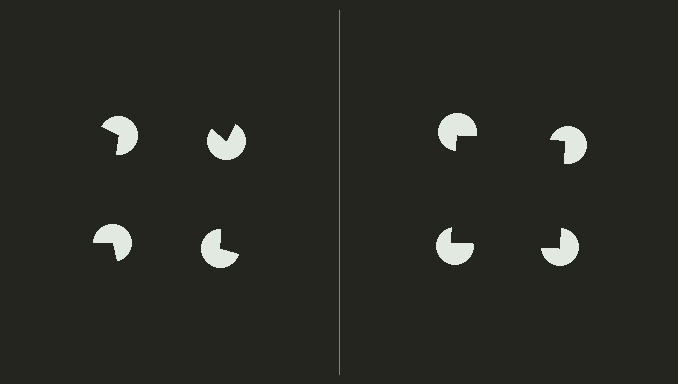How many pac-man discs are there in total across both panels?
8 — 4 on each side.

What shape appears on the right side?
An illusory square.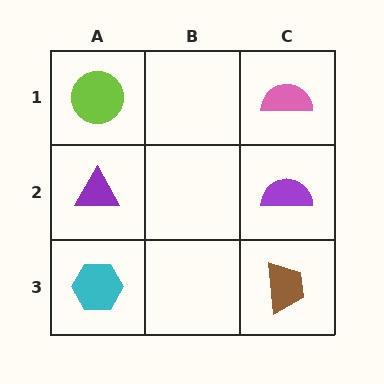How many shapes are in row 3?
2 shapes.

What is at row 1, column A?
A lime circle.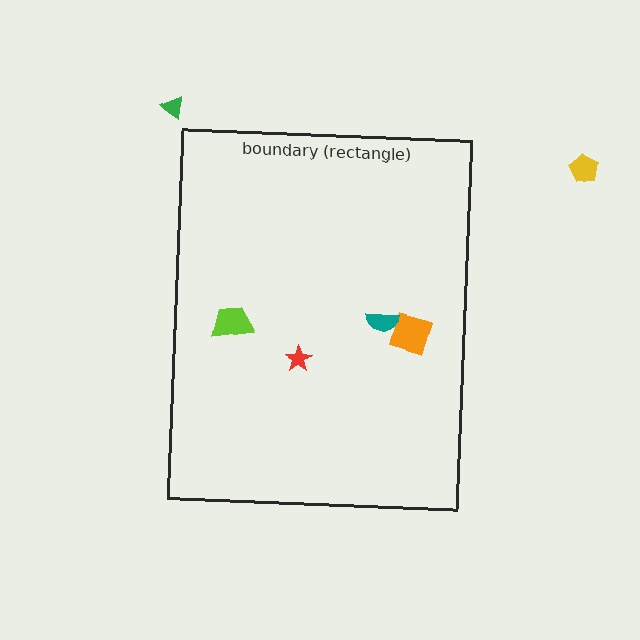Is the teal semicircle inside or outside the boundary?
Inside.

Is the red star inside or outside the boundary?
Inside.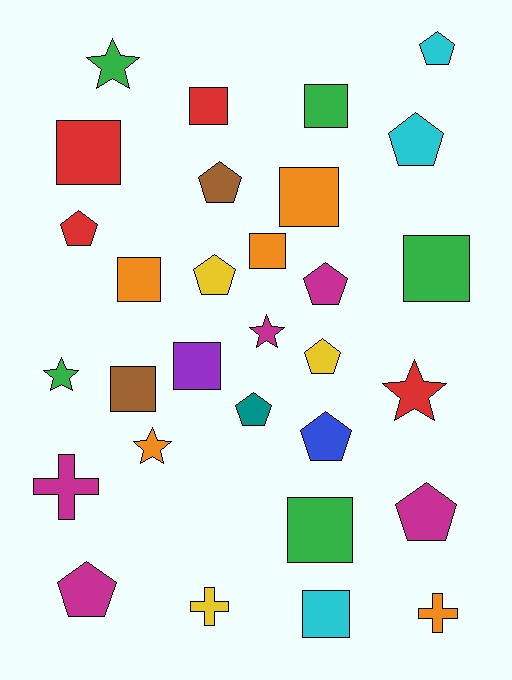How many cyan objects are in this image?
There are 3 cyan objects.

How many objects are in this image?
There are 30 objects.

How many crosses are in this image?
There are 3 crosses.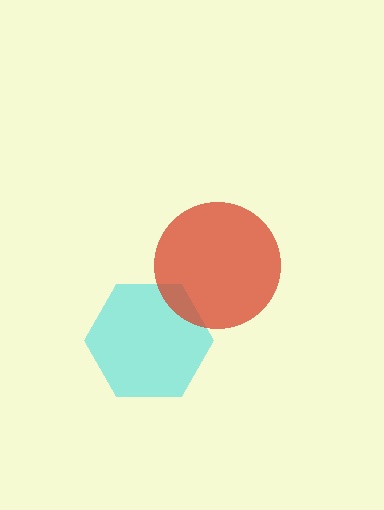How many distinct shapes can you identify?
There are 2 distinct shapes: a cyan hexagon, a red circle.